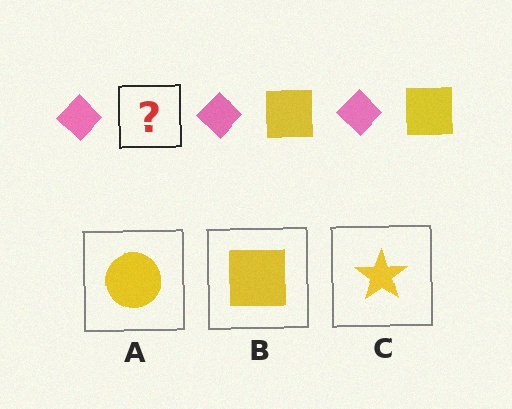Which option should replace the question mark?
Option B.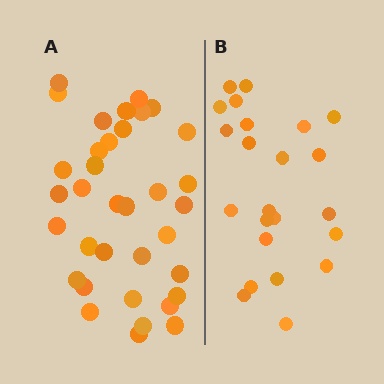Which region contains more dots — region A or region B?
Region A (the left region) has more dots.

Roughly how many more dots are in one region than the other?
Region A has roughly 12 or so more dots than region B.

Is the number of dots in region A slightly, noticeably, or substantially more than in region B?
Region A has substantially more. The ratio is roughly 1.5 to 1.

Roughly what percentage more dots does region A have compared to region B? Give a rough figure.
About 50% more.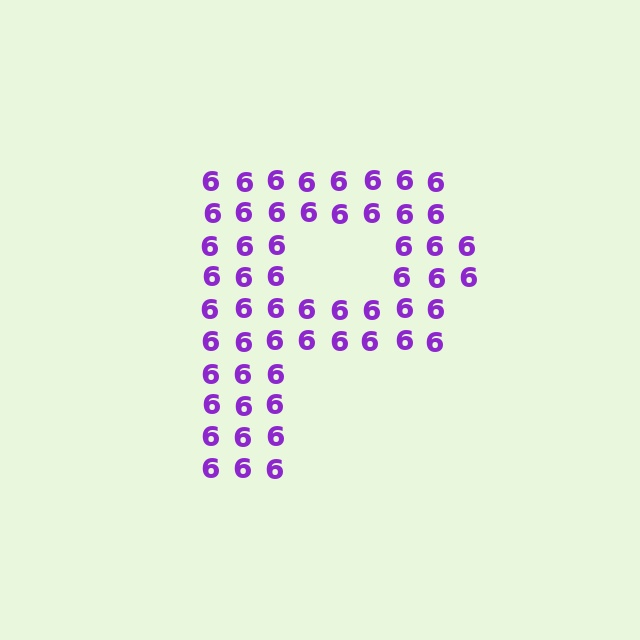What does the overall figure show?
The overall figure shows the letter P.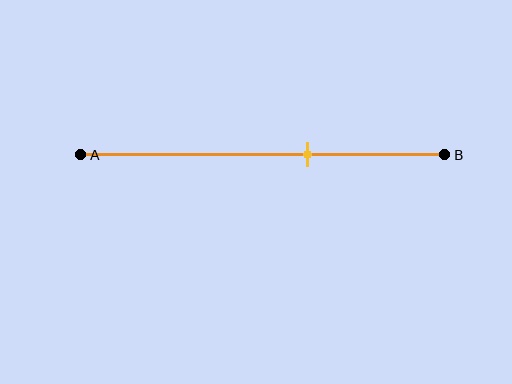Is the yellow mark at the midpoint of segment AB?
No, the mark is at about 60% from A, not at the 50% midpoint.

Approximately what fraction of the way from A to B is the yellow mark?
The yellow mark is approximately 60% of the way from A to B.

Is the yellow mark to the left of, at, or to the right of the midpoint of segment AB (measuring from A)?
The yellow mark is to the right of the midpoint of segment AB.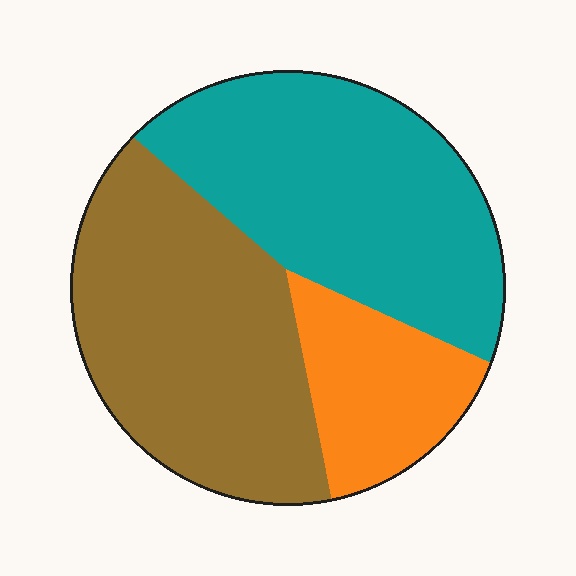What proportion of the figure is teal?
Teal covers 41% of the figure.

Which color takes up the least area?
Orange, at roughly 15%.